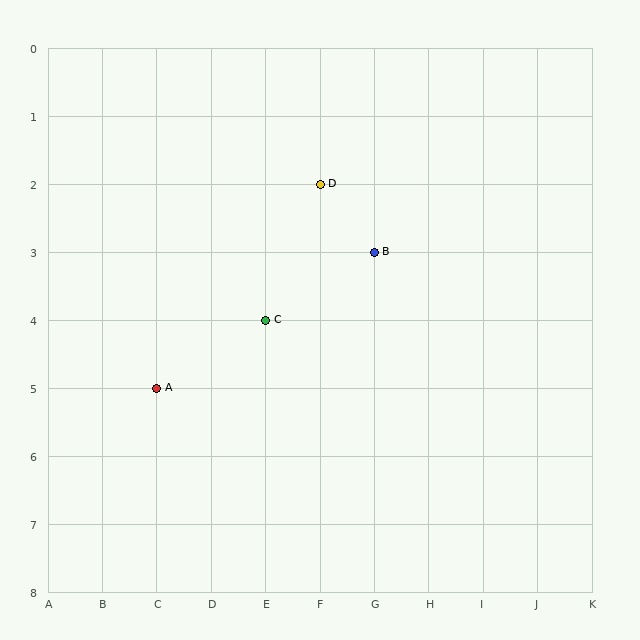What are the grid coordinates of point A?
Point A is at grid coordinates (C, 5).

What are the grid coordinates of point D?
Point D is at grid coordinates (F, 2).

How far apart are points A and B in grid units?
Points A and B are 4 columns and 2 rows apart (about 4.5 grid units diagonally).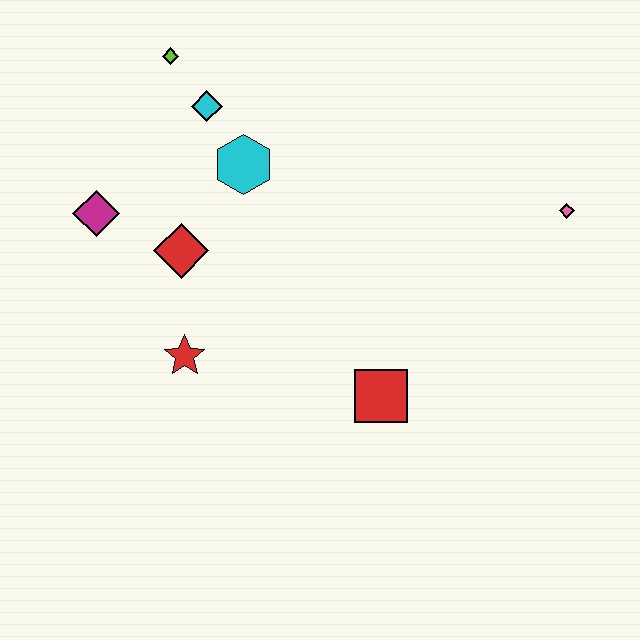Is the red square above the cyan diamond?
No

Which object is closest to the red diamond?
The magenta diamond is closest to the red diamond.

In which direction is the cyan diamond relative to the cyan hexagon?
The cyan diamond is above the cyan hexagon.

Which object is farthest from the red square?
The lime diamond is farthest from the red square.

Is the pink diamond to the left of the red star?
No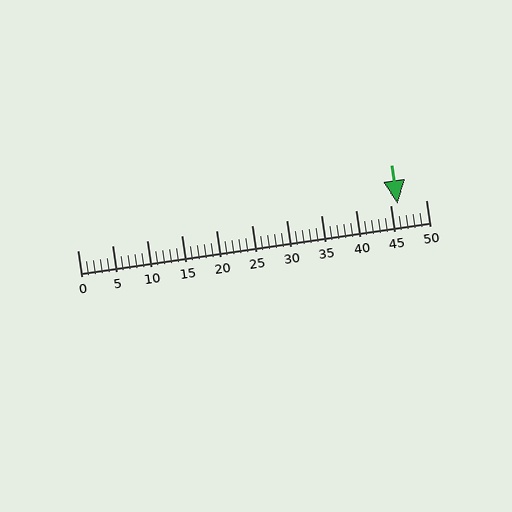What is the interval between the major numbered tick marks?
The major tick marks are spaced 5 units apart.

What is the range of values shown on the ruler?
The ruler shows values from 0 to 50.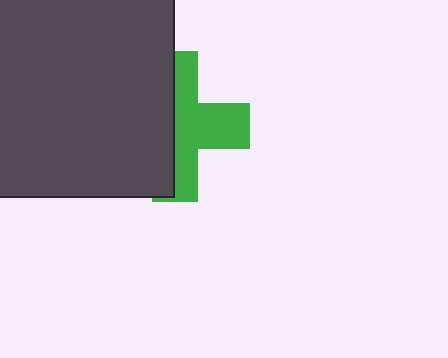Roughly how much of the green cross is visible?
About half of it is visible (roughly 50%).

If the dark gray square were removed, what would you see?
You would see the complete green cross.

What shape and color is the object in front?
The object in front is a dark gray square.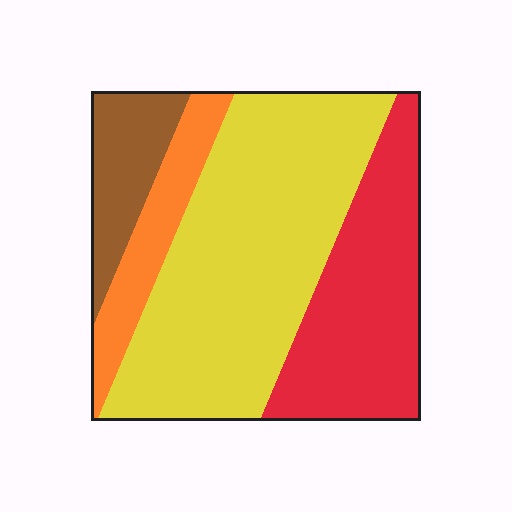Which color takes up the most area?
Yellow, at roughly 50%.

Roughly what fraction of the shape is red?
Red covers 28% of the shape.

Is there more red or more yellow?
Yellow.